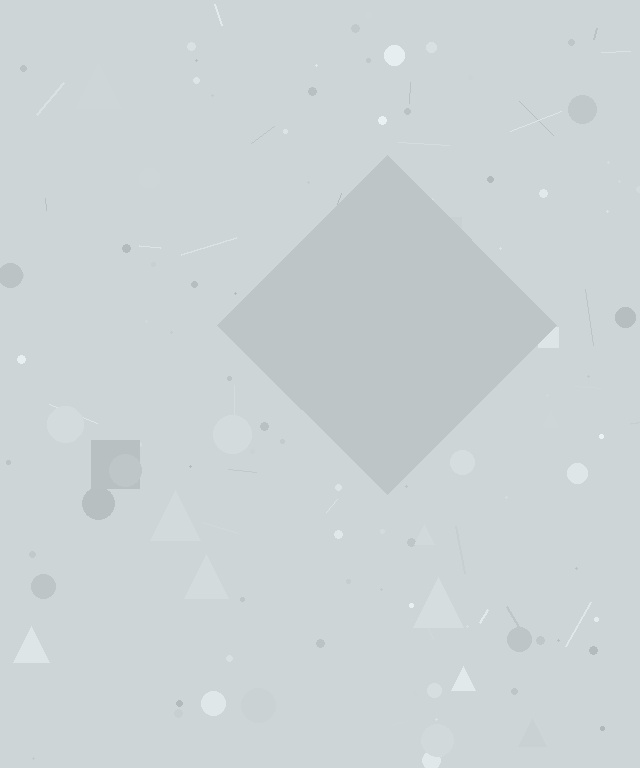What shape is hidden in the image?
A diamond is hidden in the image.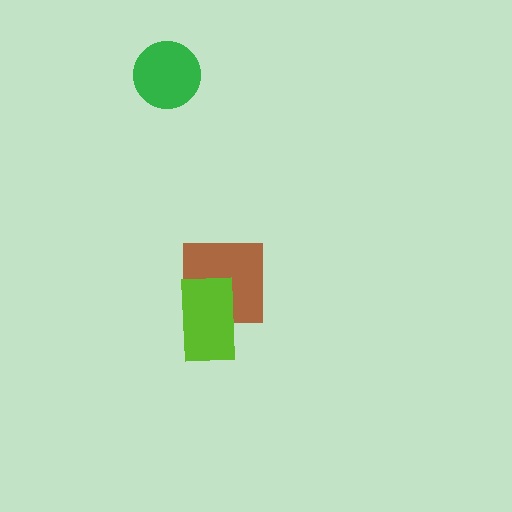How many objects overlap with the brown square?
1 object overlaps with the brown square.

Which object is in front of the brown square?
The lime rectangle is in front of the brown square.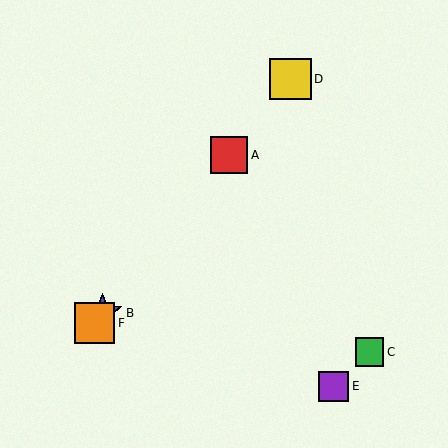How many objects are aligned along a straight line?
4 objects (A, B, D, F) are aligned along a straight line.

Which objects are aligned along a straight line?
Objects A, B, D, F are aligned along a straight line.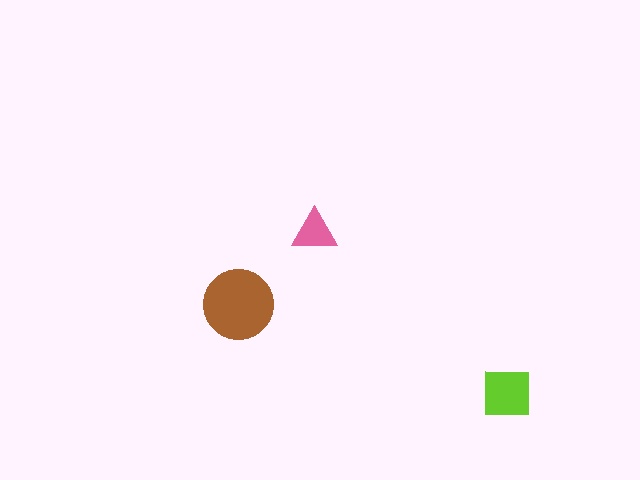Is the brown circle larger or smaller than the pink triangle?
Larger.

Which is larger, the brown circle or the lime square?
The brown circle.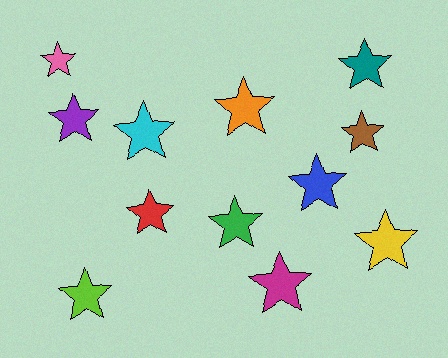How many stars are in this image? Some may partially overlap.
There are 12 stars.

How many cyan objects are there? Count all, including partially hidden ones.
There is 1 cyan object.